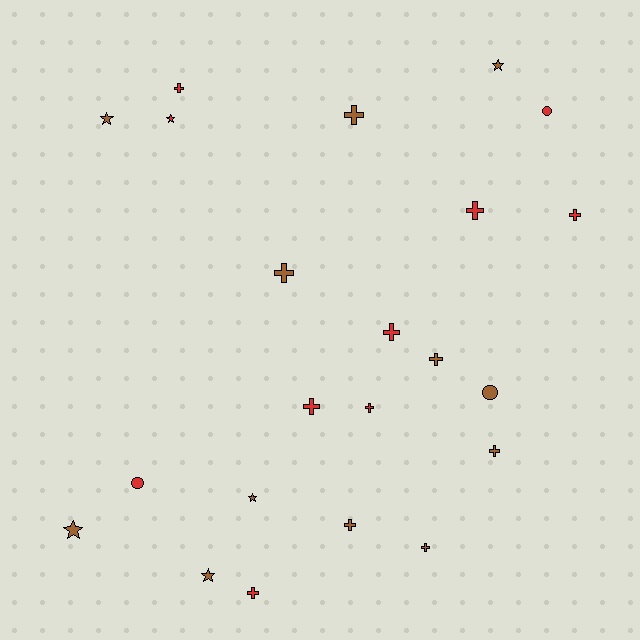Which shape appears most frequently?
Cross, with 13 objects.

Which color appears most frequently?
Brown, with 12 objects.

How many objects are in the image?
There are 22 objects.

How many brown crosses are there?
There are 6 brown crosses.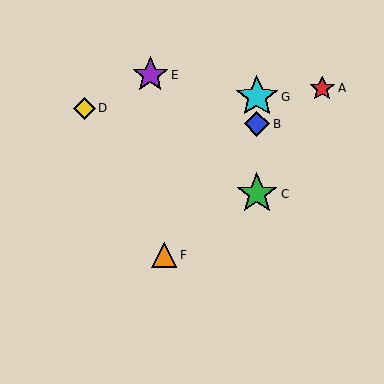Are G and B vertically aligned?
Yes, both are at x≈257.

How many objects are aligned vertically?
3 objects (B, C, G) are aligned vertically.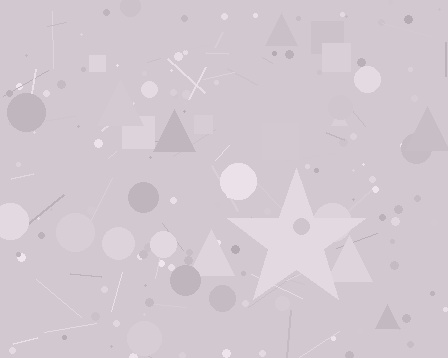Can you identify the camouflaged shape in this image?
The camouflaged shape is a star.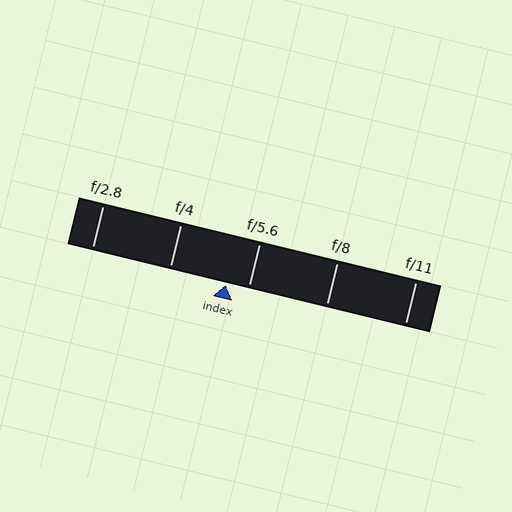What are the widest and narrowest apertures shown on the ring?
The widest aperture shown is f/2.8 and the narrowest is f/11.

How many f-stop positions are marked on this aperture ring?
There are 5 f-stop positions marked.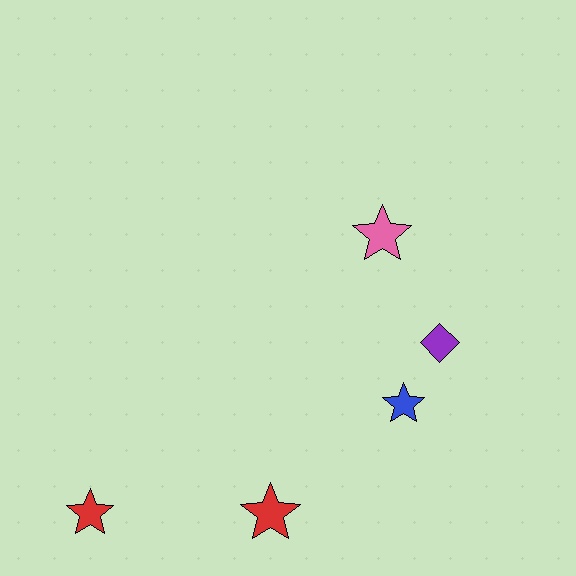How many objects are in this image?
There are 5 objects.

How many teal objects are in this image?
There are no teal objects.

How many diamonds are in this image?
There is 1 diamond.